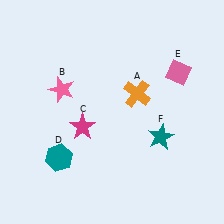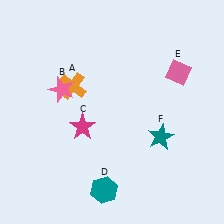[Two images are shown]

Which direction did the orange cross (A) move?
The orange cross (A) moved left.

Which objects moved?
The objects that moved are: the orange cross (A), the teal hexagon (D).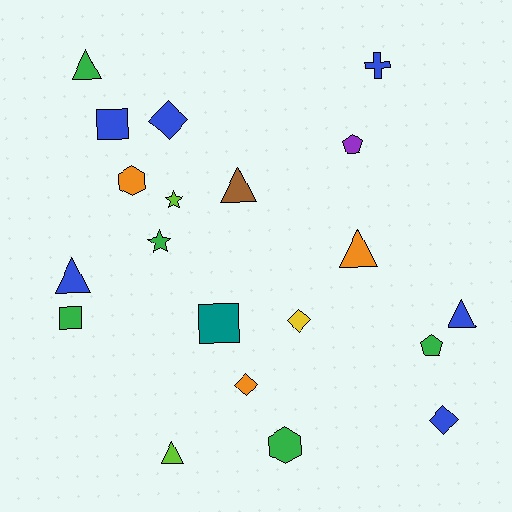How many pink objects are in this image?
There are no pink objects.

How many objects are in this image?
There are 20 objects.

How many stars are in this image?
There are 2 stars.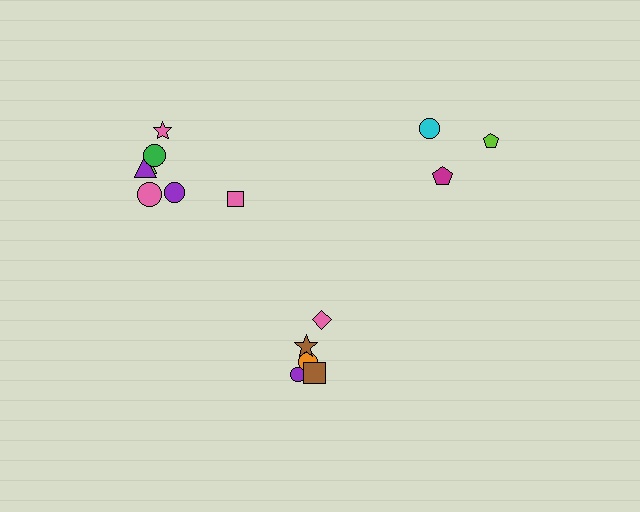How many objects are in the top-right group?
There are 3 objects.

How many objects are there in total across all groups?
There are 15 objects.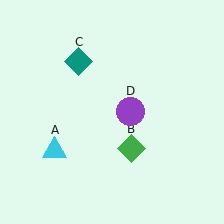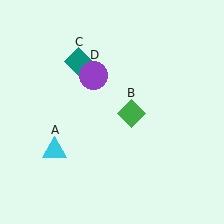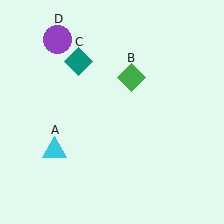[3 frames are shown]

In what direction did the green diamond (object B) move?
The green diamond (object B) moved up.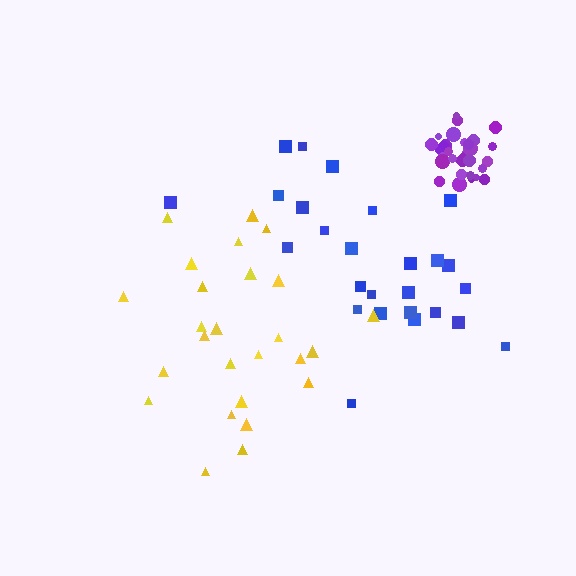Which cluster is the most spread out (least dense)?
Yellow.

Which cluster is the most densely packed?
Purple.